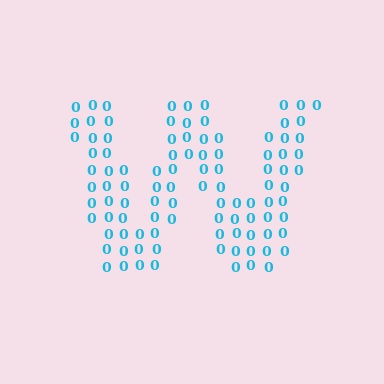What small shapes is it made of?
It is made of small digit 0's.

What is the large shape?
The large shape is the letter W.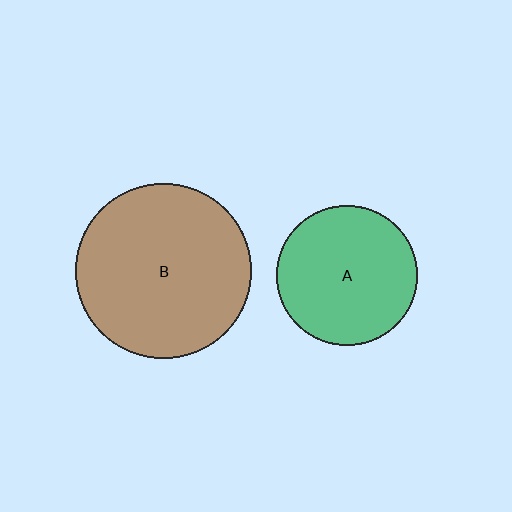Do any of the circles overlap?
No, none of the circles overlap.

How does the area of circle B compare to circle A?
Approximately 1.6 times.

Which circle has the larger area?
Circle B (brown).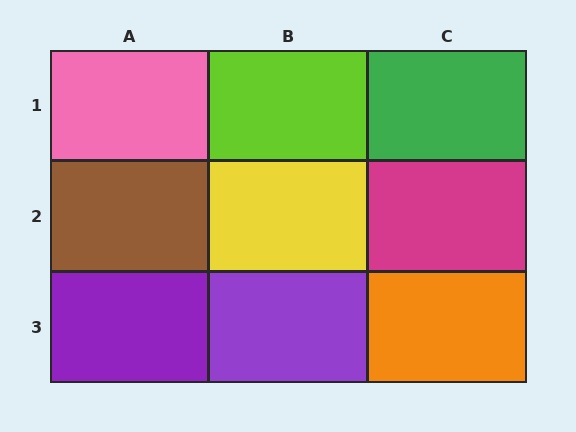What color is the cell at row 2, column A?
Brown.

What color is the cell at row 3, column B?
Purple.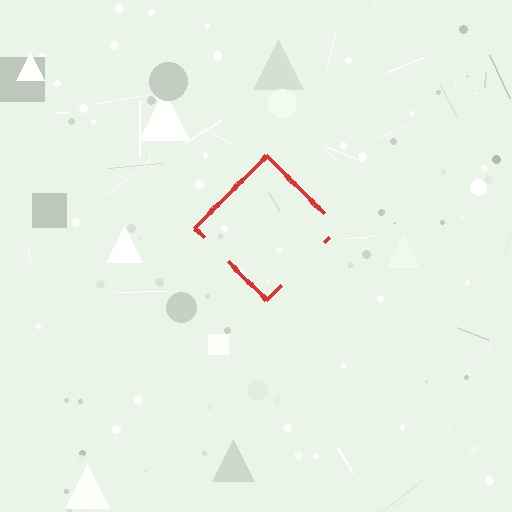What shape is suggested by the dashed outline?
The dashed outline suggests a diamond.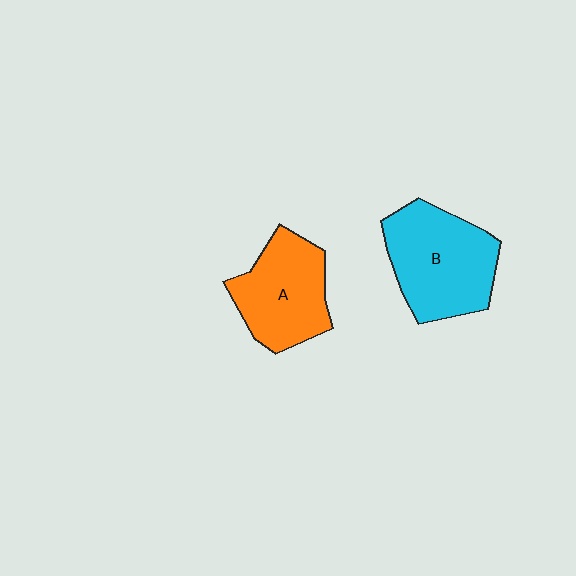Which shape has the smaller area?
Shape A (orange).